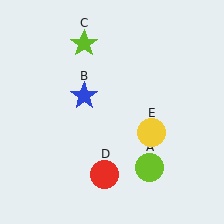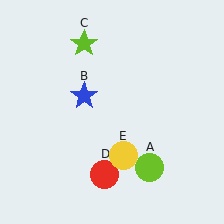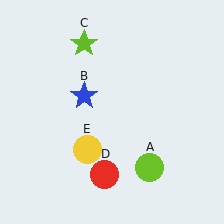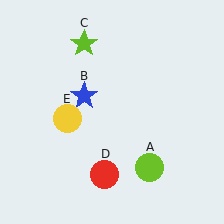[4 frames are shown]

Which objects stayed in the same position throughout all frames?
Lime circle (object A) and blue star (object B) and lime star (object C) and red circle (object D) remained stationary.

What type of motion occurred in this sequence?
The yellow circle (object E) rotated clockwise around the center of the scene.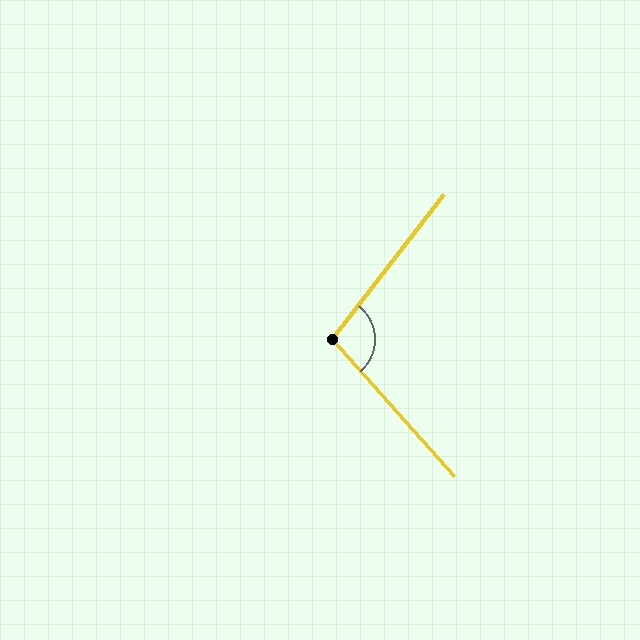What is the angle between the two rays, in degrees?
Approximately 100 degrees.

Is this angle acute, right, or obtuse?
It is obtuse.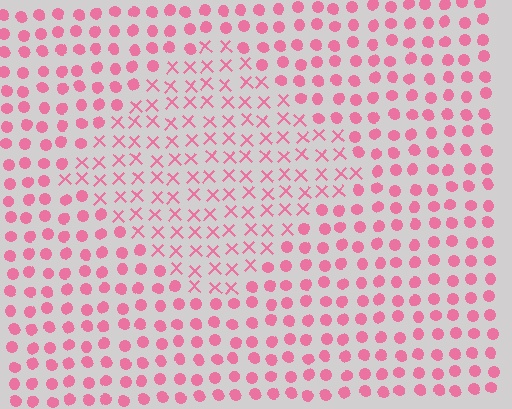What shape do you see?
I see a diamond.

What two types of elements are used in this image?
The image uses X marks inside the diamond region and circles outside it.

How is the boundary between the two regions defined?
The boundary is defined by a change in element shape: X marks inside vs. circles outside. All elements share the same color and spacing.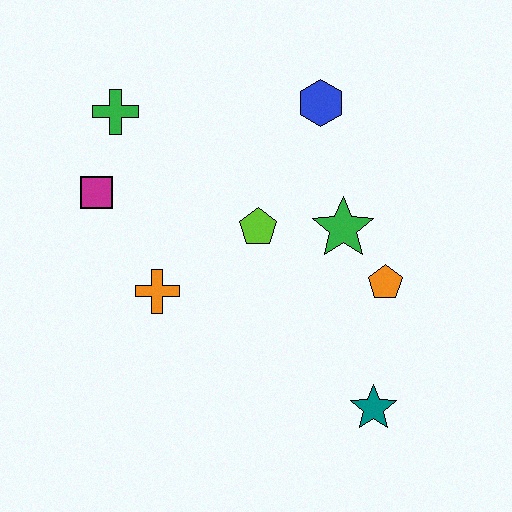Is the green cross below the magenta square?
No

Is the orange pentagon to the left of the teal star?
No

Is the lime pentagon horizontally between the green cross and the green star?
Yes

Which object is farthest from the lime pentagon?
The teal star is farthest from the lime pentagon.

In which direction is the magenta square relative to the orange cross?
The magenta square is above the orange cross.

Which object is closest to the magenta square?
The green cross is closest to the magenta square.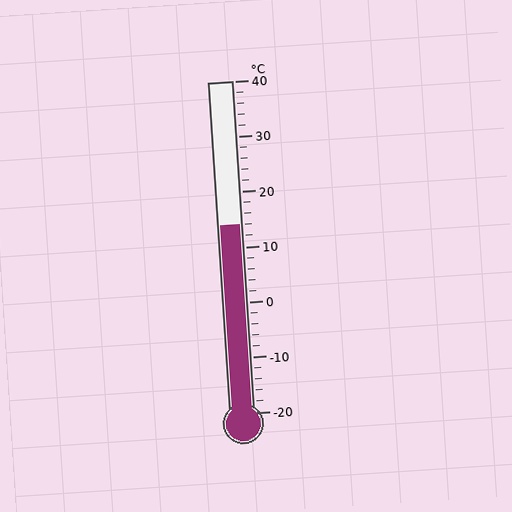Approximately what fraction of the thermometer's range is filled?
The thermometer is filled to approximately 55% of its range.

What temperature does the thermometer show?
The thermometer shows approximately 14°C.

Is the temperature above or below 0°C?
The temperature is above 0°C.